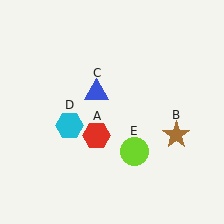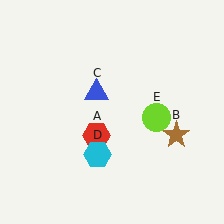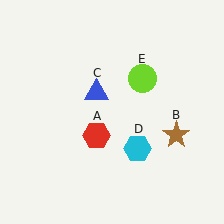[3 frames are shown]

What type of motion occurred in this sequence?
The cyan hexagon (object D), lime circle (object E) rotated counterclockwise around the center of the scene.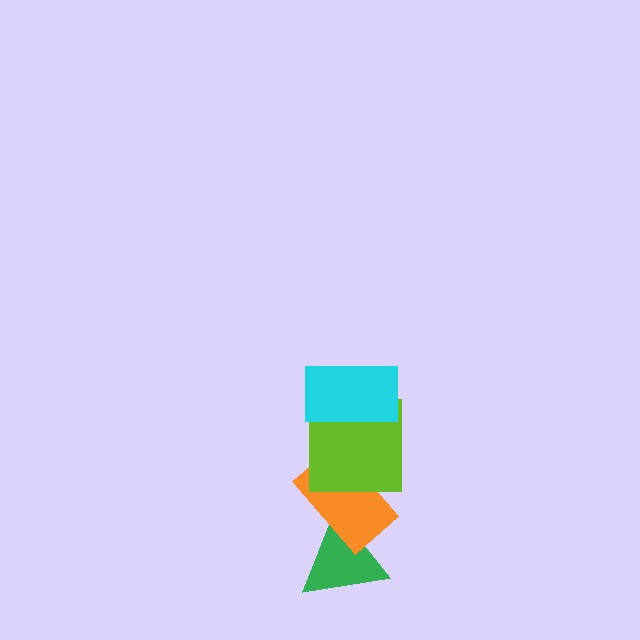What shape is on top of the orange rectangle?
The lime square is on top of the orange rectangle.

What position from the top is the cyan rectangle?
The cyan rectangle is 1st from the top.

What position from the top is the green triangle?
The green triangle is 4th from the top.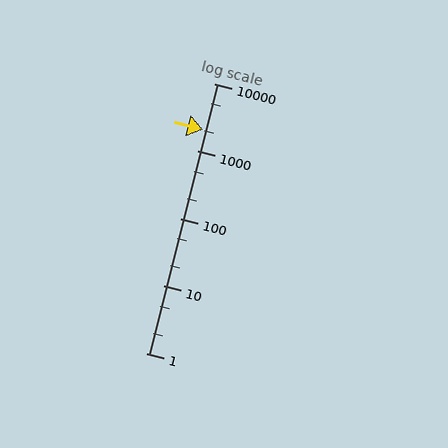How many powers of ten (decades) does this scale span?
The scale spans 4 decades, from 1 to 10000.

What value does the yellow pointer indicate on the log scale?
The pointer indicates approximately 2100.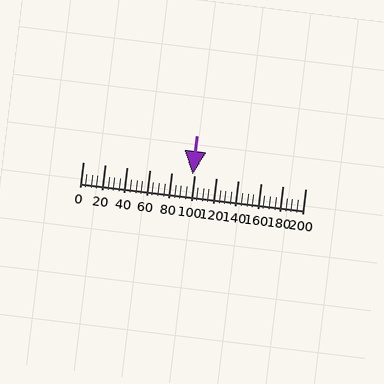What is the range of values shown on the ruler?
The ruler shows values from 0 to 200.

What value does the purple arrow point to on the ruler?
The purple arrow points to approximately 99.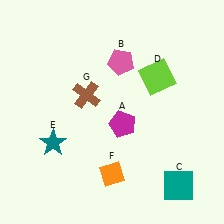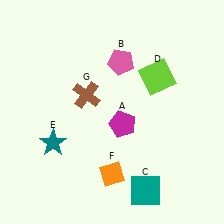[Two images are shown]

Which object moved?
The teal square (C) moved left.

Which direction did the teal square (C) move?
The teal square (C) moved left.